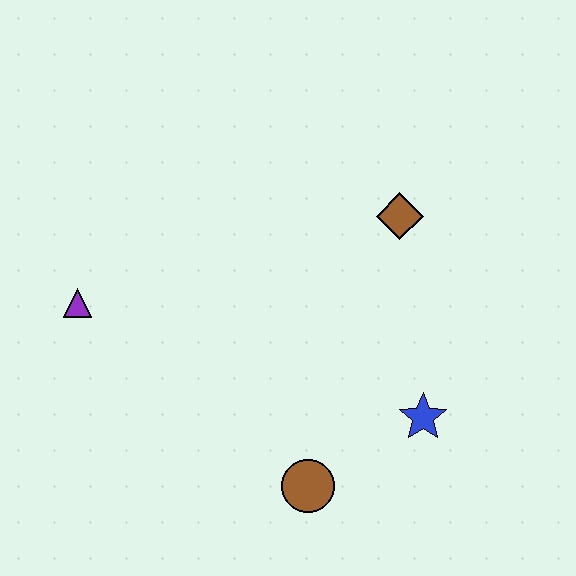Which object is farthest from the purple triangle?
The blue star is farthest from the purple triangle.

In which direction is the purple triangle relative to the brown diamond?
The purple triangle is to the left of the brown diamond.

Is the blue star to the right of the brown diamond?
Yes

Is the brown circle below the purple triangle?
Yes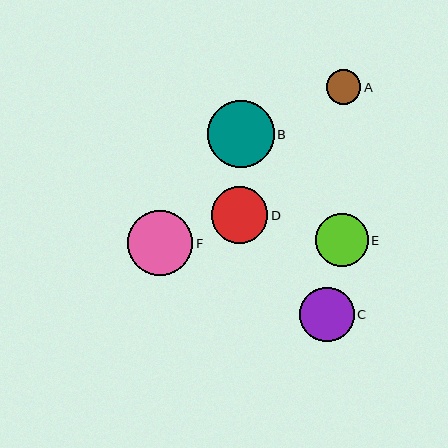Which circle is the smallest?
Circle A is the smallest with a size of approximately 35 pixels.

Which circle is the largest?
Circle B is the largest with a size of approximately 66 pixels.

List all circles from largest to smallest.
From largest to smallest: B, F, D, C, E, A.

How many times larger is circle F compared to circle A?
Circle F is approximately 1.9 times the size of circle A.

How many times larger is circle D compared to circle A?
Circle D is approximately 1.6 times the size of circle A.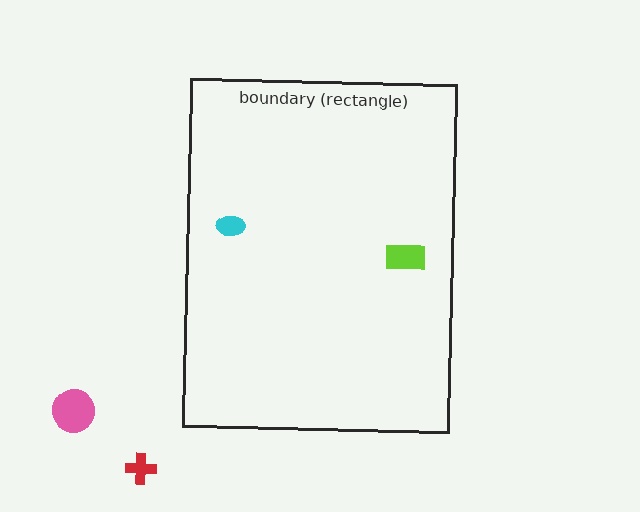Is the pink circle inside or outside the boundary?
Outside.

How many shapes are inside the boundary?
2 inside, 2 outside.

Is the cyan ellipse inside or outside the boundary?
Inside.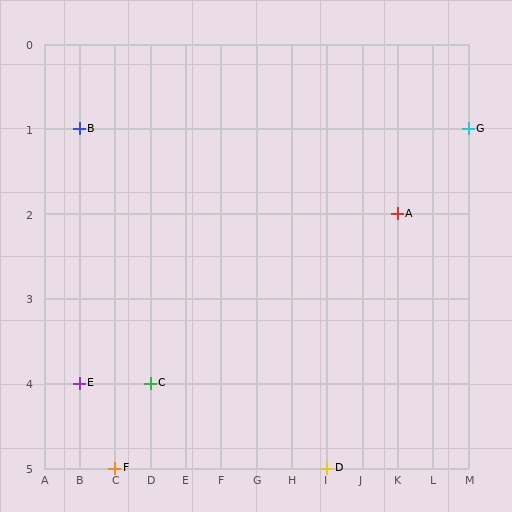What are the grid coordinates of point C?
Point C is at grid coordinates (D, 4).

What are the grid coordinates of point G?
Point G is at grid coordinates (M, 1).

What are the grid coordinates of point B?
Point B is at grid coordinates (B, 1).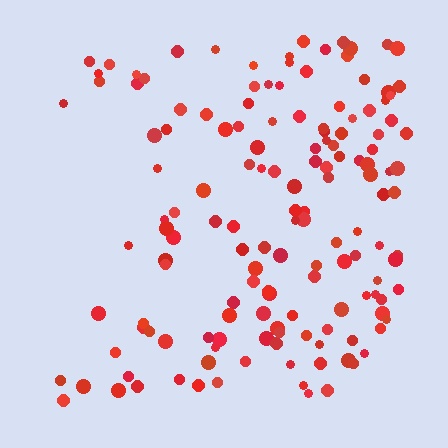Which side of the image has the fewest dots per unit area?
The left.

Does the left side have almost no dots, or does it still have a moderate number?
Still a moderate number, just noticeably fewer than the right.